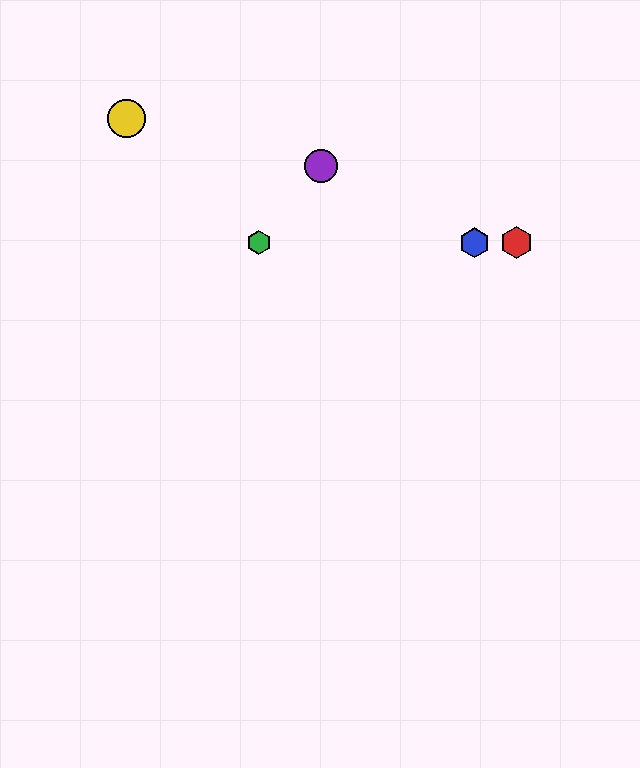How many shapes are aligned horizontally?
3 shapes (the red hexagon, the blue hexagon, the green hexagon) are aligned horizontally.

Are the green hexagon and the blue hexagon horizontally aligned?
Yes, both are at y≈243.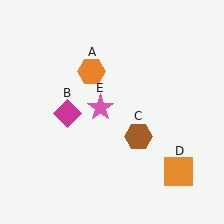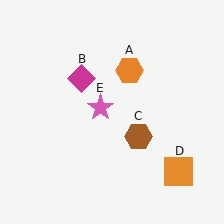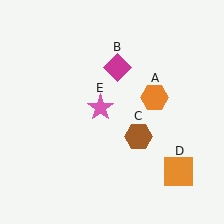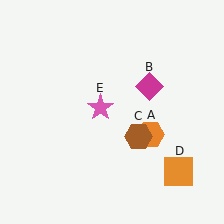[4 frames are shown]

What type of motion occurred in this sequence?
The orange hexagon (object A), magenta diamond (object B) rotated clockwise around the center of the scene.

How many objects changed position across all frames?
2 objects changed position: orange hexagon (object A), magenta diamond (object B).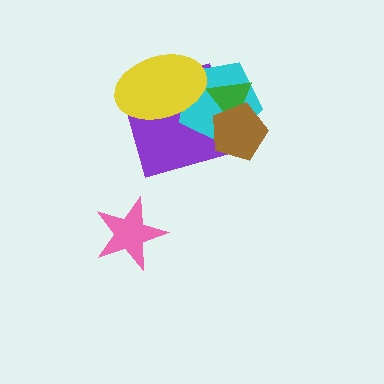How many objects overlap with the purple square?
4 objects overlap with the purple square.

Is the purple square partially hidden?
Yes, it is partially covered by another shape.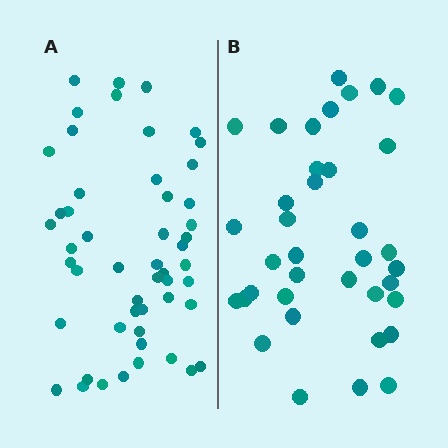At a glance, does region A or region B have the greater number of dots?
Region A (the left region) has more dots.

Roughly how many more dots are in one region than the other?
Region A has approximately 15 more dots than region B.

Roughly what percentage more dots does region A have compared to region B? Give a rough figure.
About 40% more.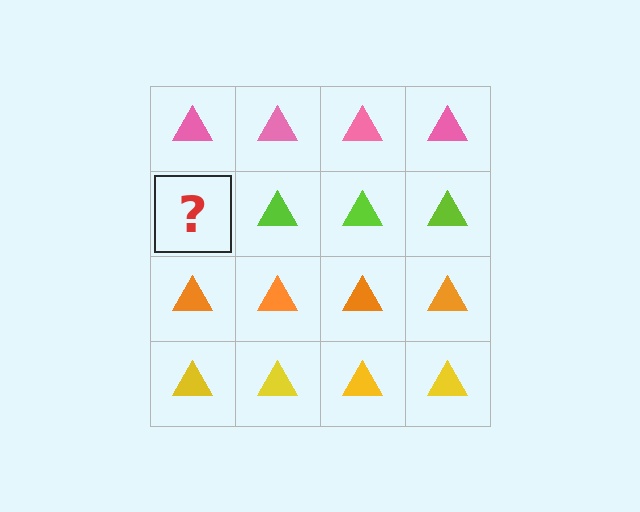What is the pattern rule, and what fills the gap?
The rule is that each row has a consistent color. The gap should be filled with a lime triangle.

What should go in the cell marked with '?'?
The missing cell should contain a lime triangle.